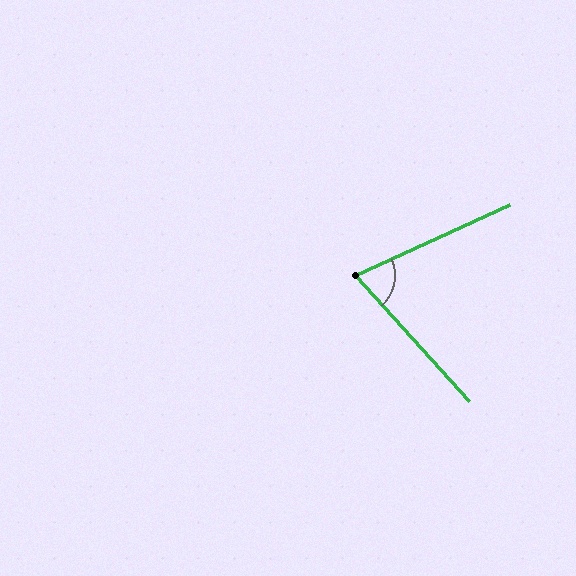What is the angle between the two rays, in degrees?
Approximately 72 degrees.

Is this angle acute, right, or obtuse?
It is acute.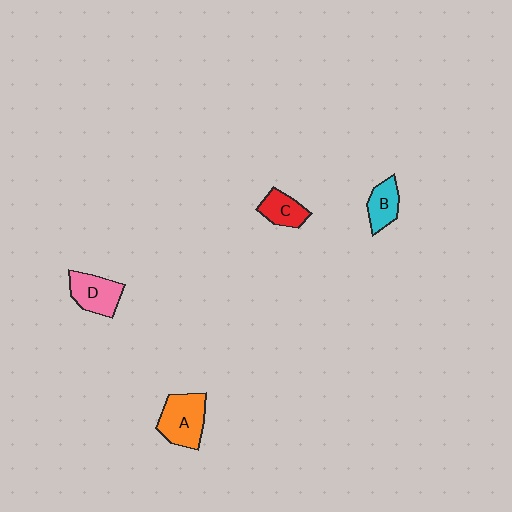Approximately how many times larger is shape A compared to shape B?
Approximately 1.6 times.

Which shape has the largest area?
Shape A (orange).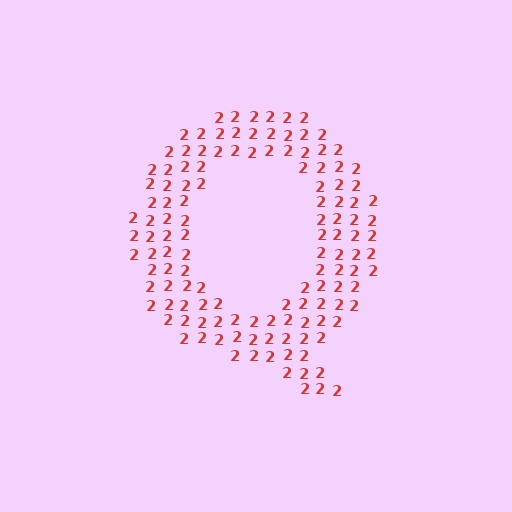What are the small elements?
The small elements are digit 2's.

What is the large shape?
The large shape is the letter Q.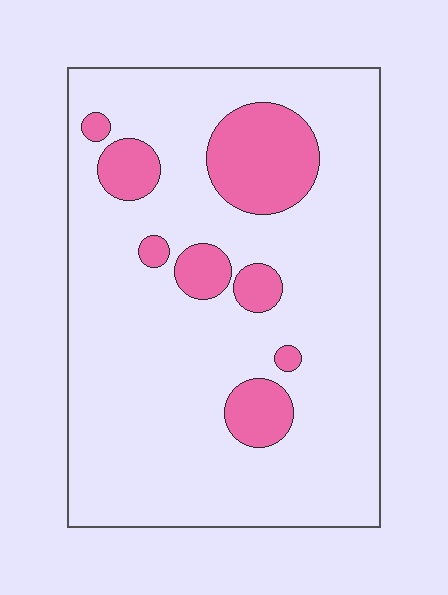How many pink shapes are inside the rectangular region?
8.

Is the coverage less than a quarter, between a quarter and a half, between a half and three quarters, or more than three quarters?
Less than a quarter.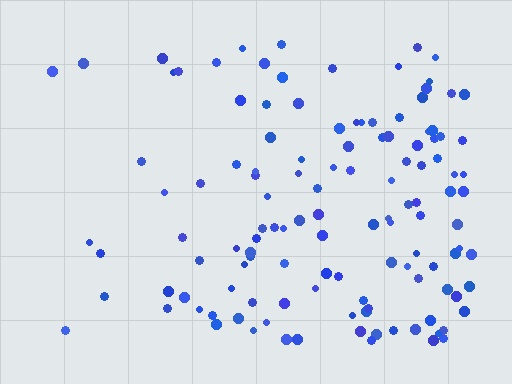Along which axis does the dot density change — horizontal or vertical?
Horizontal.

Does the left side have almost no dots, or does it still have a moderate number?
Still a moderate number, just noticeably fewer than the right.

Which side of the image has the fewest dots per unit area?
The left.